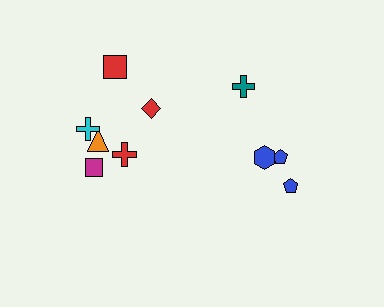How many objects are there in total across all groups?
There are 10 objects.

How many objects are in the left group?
There are 6 objects.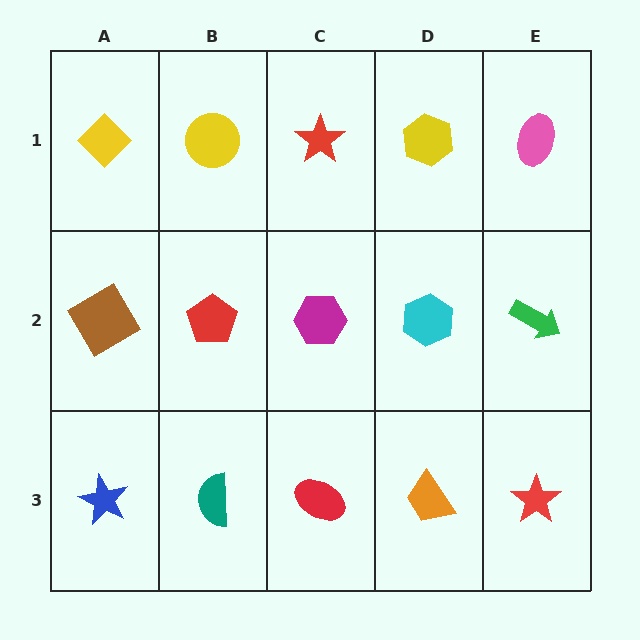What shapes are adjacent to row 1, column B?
A red pentagon (row 2, column B), a yellow diamond (row 1, column A), a red star (row 1, column C).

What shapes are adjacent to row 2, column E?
A pink ellipse (row 1, column E), a red star (row 3, column E), a cyan hexagon (row 2, column D).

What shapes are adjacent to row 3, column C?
A magenta hexagon (row 2, column C), a teal semicircle (row 3, column B), an orange trapezoid (row 3, column D).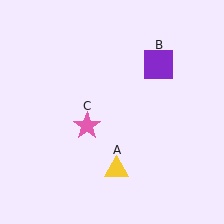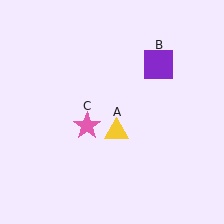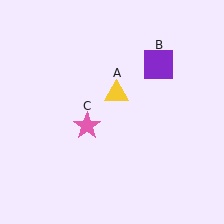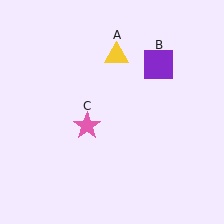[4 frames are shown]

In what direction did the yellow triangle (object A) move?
The yellow triangle (object A) moved up.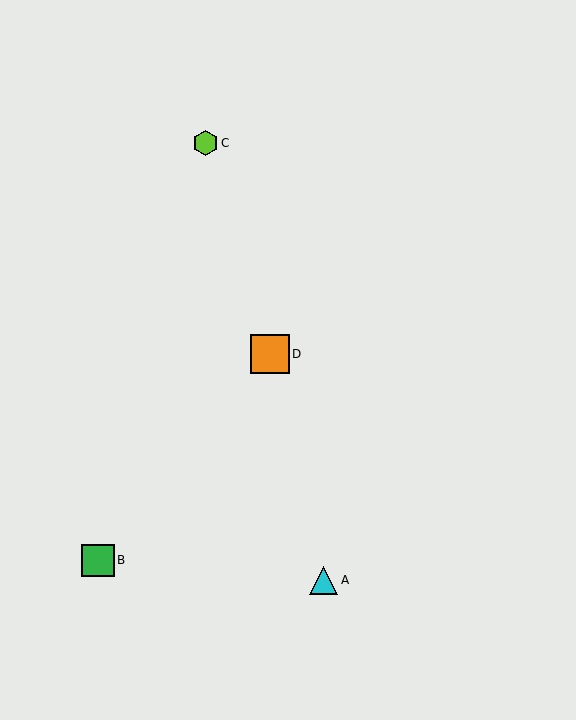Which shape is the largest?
The orange square (labeled D) is the largest.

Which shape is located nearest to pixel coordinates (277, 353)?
The orange square (labeled D) at (270, 354) is nearest to that location.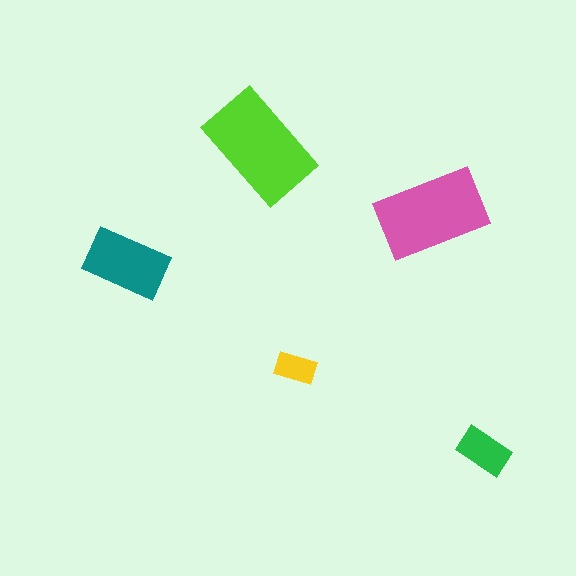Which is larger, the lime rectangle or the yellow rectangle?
The lime one.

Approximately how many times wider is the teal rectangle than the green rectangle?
About 1.5 times wider.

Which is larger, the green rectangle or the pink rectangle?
The pink one.